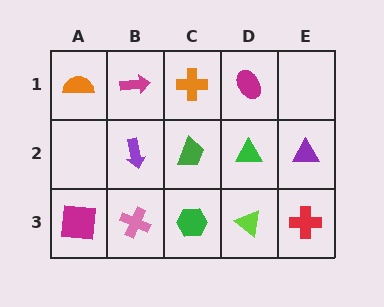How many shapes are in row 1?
4 shapes.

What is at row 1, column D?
A magenta ellipse.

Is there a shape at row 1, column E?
No, that cell is empty.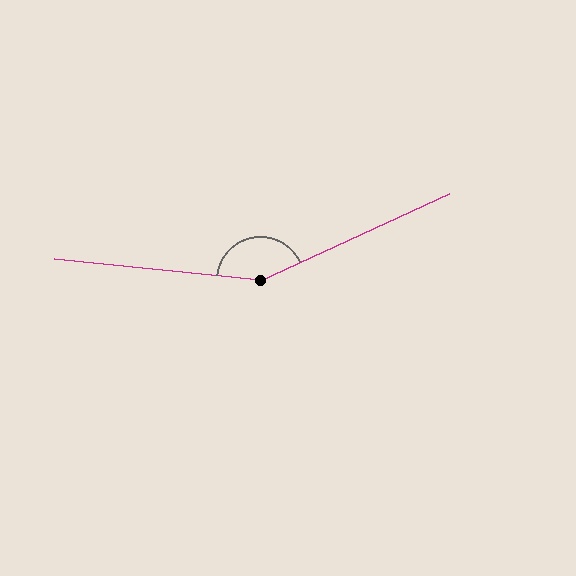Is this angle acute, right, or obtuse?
It is obtuse.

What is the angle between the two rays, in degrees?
Approximately 149 degrees.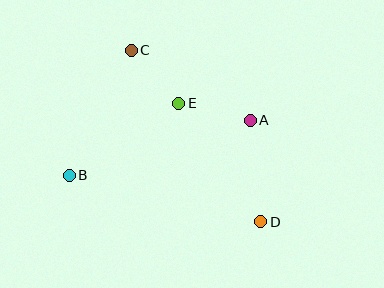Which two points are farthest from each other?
Points C and D are farthest from each other.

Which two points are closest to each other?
Points C and E are closest to each other.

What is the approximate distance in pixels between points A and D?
The distance between A and D is approximately 102 pixels.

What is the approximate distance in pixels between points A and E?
The distance between A and E is approximately 73 pixels.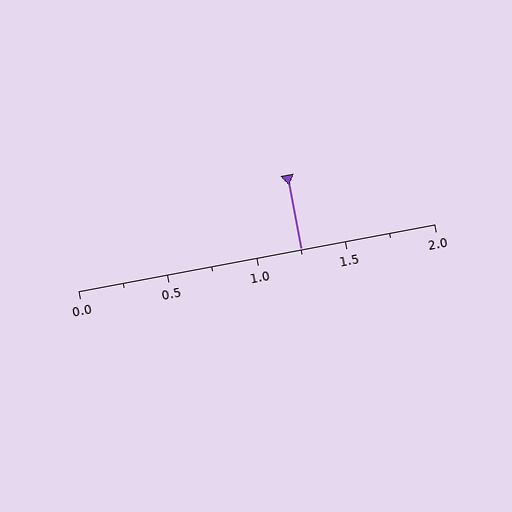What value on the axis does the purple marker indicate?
The marker indicates approximately 1.25.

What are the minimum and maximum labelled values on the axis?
The axis runs from 0.0 to 2.0.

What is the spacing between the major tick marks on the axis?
The major ticks are spaced 0.5 apart.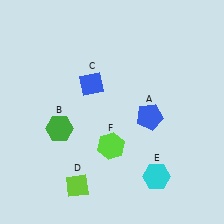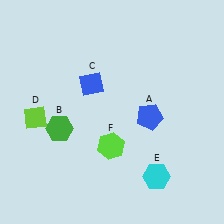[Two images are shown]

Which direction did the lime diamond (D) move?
The lime diamond (D) moved up.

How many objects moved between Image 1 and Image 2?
1 object moved between the two images.